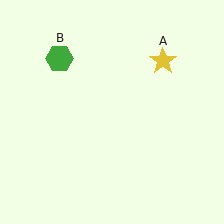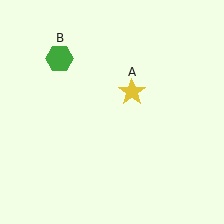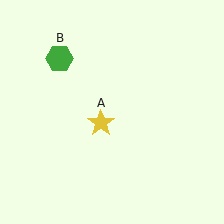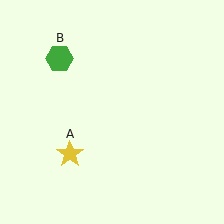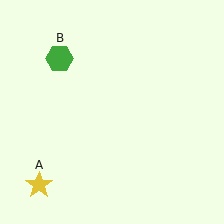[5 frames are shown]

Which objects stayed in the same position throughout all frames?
Green hexagon (object B) remained stationary.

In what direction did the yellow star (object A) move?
The yellow star (object A) moved down and to the left.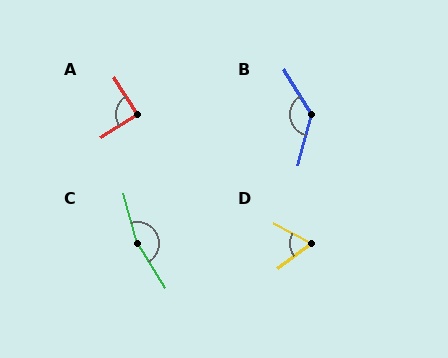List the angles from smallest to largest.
D (64°), A (90°), B (134°), C (164°).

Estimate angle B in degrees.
Approximately 134 degrees.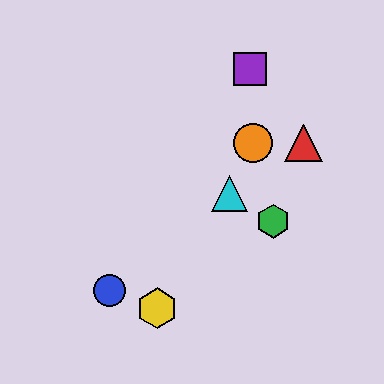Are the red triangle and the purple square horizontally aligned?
No, the red triangle is at y≈143 and the purple square is at y≈69.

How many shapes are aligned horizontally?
2 shapes (the red triangle, the orange circle) are aligned horizontally.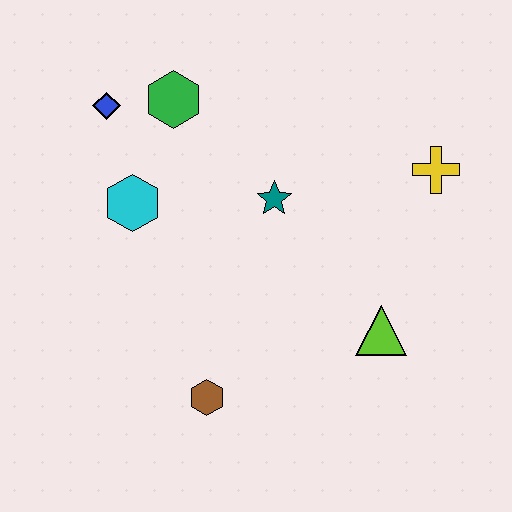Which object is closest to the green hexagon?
The blue diamond is closest to the green hexagon.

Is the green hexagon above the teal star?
Yes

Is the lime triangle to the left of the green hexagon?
No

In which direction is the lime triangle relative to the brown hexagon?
The lime triangle is to the right of the brown hexagon.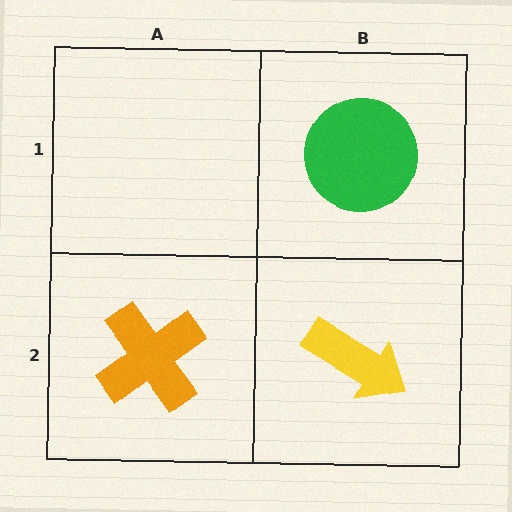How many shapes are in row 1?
1 shape.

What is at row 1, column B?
A green circle.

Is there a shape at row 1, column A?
No, that cell is empty.